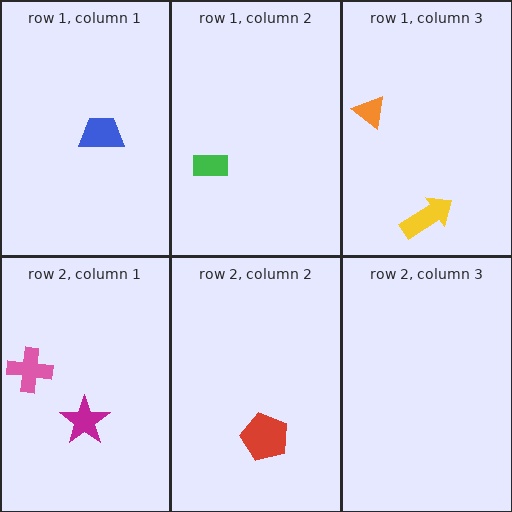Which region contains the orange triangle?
The row 1, column 3 region.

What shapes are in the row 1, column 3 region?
The yellow arrow, the orange triangle.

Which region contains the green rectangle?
The row 1, column 2 region.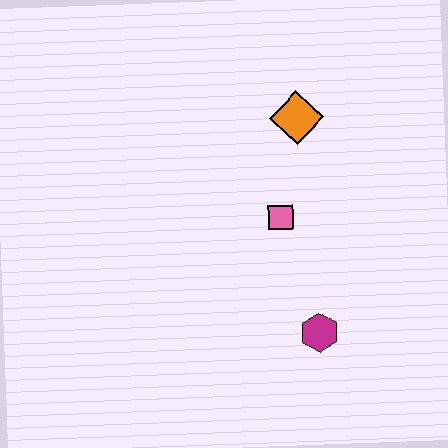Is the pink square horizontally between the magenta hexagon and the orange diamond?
No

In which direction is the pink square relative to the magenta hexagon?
The pink square is above the magenta hexagon.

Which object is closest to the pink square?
The orange diamond is closest to the pink square.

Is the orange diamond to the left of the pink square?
No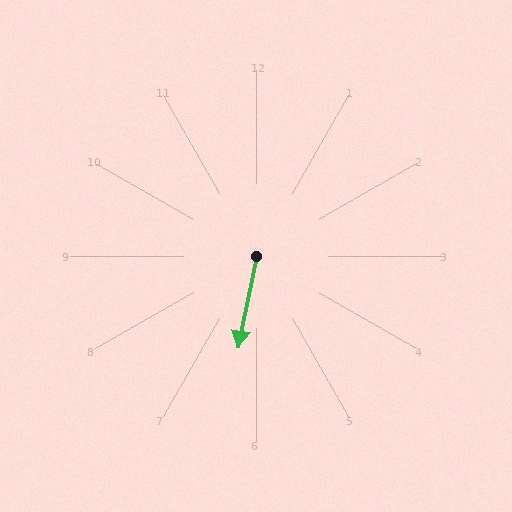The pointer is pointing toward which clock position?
Roughly 6 o'clock.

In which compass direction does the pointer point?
South.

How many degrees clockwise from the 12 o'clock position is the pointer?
Approximately 191 degrees.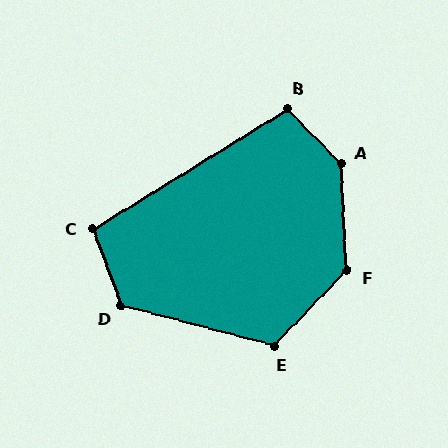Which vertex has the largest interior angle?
A, at approximately 139 degrees.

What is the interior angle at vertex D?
Approximately 125 degrees (obtuse).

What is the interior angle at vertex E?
Approximately 120 degrees (obtuse).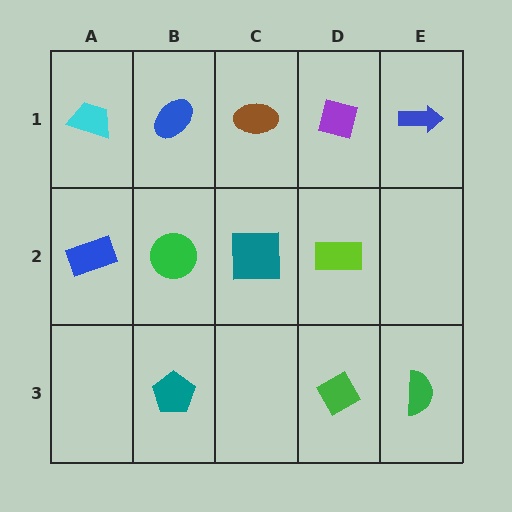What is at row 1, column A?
A cyan trapezoid.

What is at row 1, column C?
A brown ellipse.